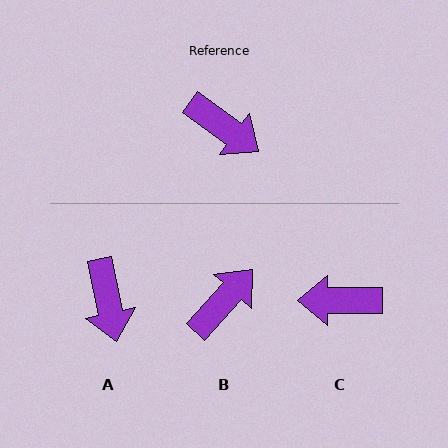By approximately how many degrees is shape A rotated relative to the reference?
Approximately 43 degrees clockwise.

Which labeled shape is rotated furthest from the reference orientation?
C, about 144 degrees away.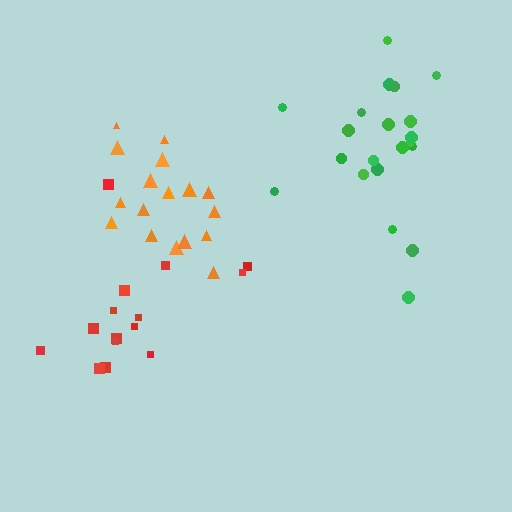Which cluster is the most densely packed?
Orange.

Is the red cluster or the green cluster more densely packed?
Green.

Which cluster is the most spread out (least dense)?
Red.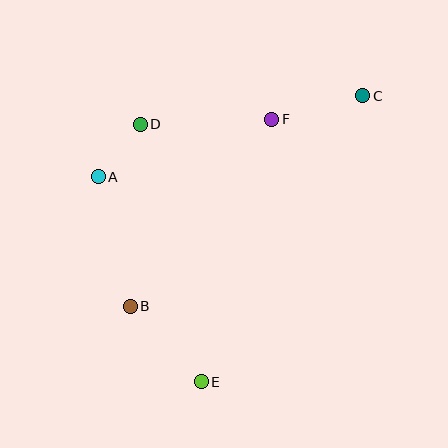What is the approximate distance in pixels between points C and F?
The distance between C and F is approximately 94 pixels.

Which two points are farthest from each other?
Points C and E are farthest from each other.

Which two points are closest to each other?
Points A and D are closest to each other.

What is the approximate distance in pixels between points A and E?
The distance between A and E is approximately 229 pixels.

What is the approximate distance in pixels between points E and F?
The distance between E and F is approximately 272 pixels.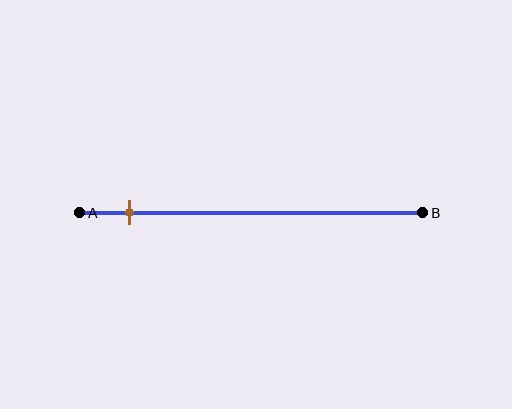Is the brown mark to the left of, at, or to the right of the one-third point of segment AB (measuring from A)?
The brown mark is to the left of the one-third point of segment AB.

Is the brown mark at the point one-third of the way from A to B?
No, the mark is at about 15% from A, not at the 33% one-third point.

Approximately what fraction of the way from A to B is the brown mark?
The brown mark is approximately 15% of the way from A to B.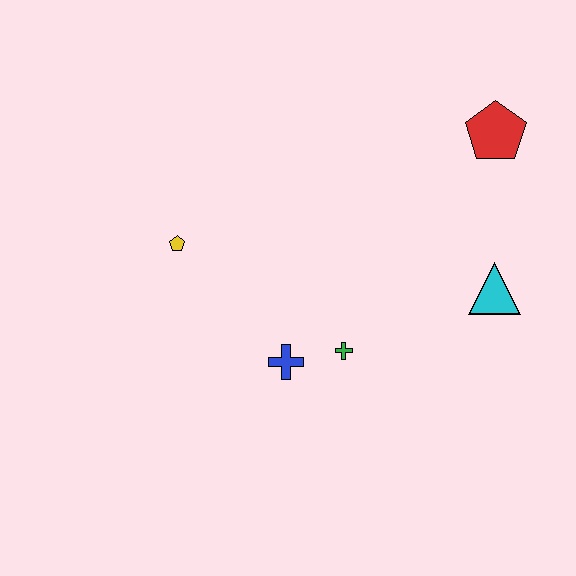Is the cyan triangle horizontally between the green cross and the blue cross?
No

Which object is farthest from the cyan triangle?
The yellow pentagon is farthest from the cyan triangle.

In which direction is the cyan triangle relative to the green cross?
The cyan triangle is to the right of the green cross.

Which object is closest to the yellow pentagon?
The blue cross is closest to the yellow pentagon.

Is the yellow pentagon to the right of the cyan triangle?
No